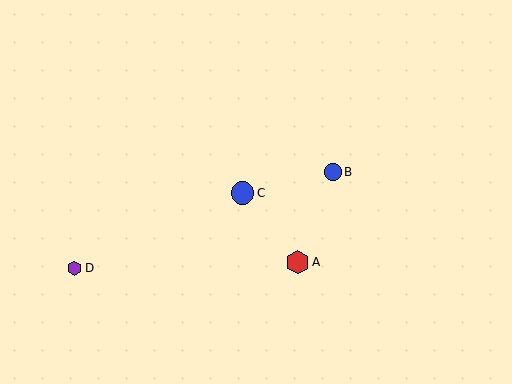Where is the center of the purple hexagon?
The center of the purple hexagon is at (75, 268).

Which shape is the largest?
The red hexagon (labeled A) is the largest.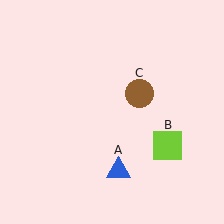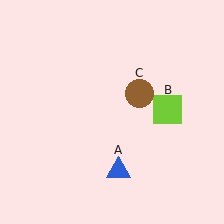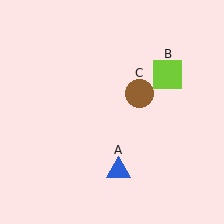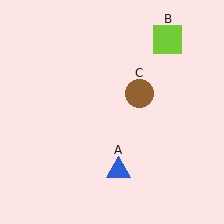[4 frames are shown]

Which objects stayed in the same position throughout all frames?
Blue triangle (object A) and brown circle (object C) remained stationary.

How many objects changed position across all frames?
1 object changed position: lime square (object B).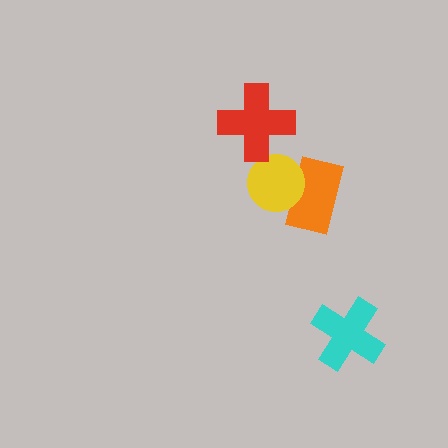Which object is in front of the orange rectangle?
The yellow circle is in front of the orange rectangle.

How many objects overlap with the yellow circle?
1 object overlaps with the yellow circle.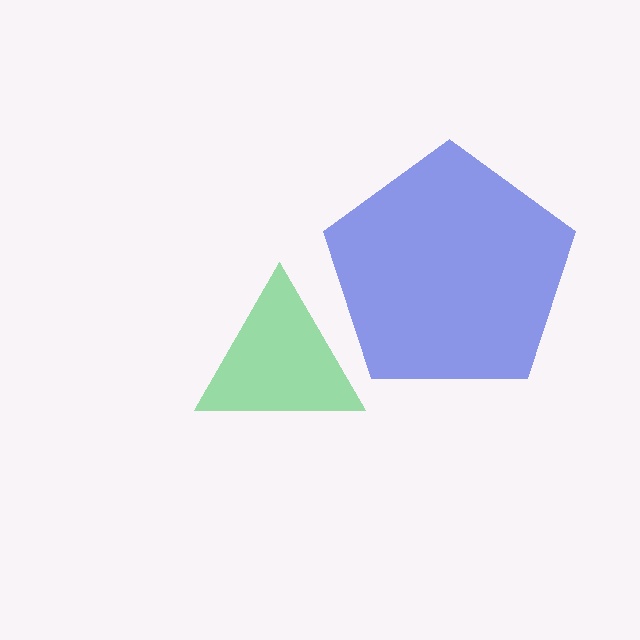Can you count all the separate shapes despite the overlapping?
Yes, there are 2 separate shapes.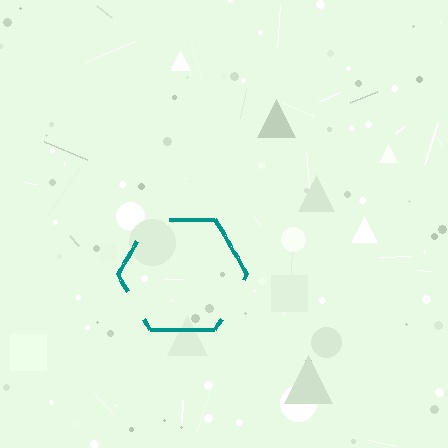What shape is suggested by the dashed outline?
The dashed outline suggests a hexagon.